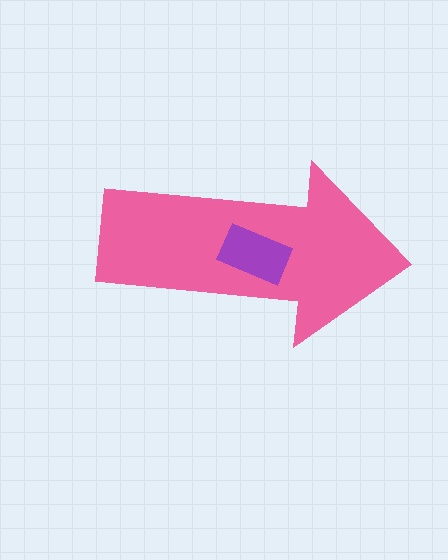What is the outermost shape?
The pink arrow.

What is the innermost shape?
The purple rectangle.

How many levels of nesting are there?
2.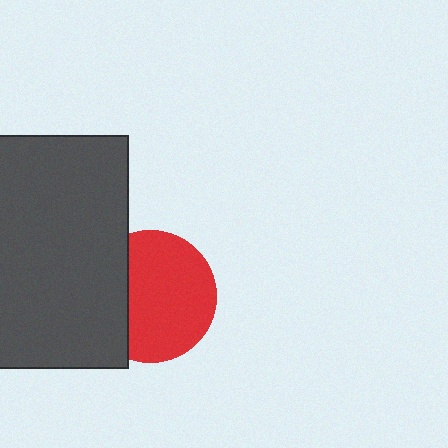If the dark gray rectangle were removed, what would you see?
You would see the complete red circle.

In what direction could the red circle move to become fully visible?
The red circle could move right. That would shift it out from behind the dark gray rectangle entirely.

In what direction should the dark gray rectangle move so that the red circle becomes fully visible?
The dark gray rectangle should move left. That is the shortest direction to clear the overlap and leave the red circle fully visible.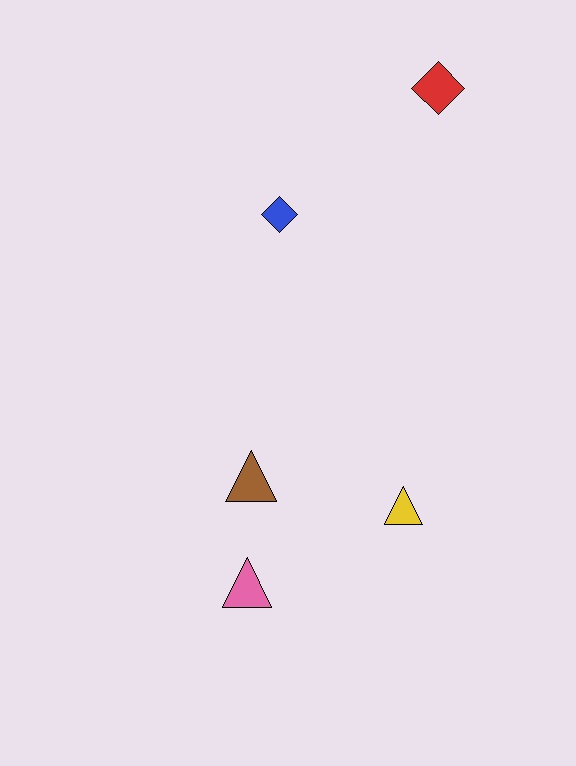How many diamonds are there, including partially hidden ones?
There are 2 diamonds.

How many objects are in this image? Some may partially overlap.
There are 5 objects.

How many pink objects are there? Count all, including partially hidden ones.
There is 1 pink object.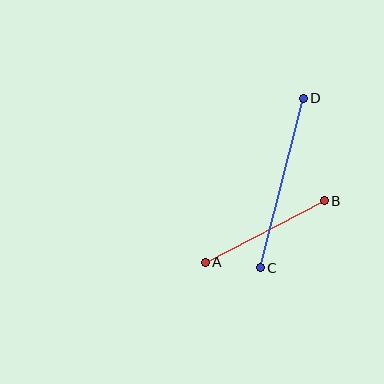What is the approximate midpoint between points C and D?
The midpoint is at approximately (282, 183) pixels.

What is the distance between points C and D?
The distance is approximately 175 pixels.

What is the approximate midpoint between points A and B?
The midpoint is at approximately (265, 231) pixels.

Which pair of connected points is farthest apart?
Points C and D are farthest apart.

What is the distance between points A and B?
The distance is approximately 134 pixels.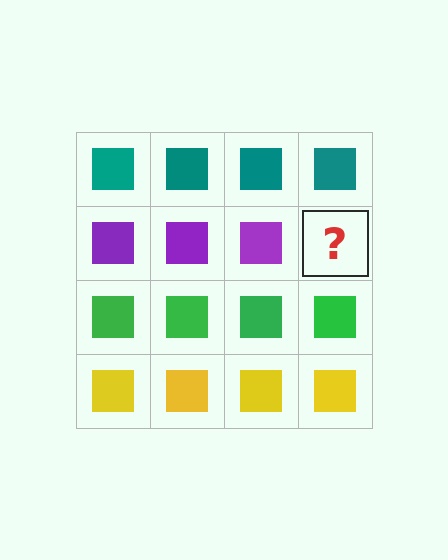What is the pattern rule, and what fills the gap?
The rule is that each row has a consistent color. The gap should be filled with a purple square.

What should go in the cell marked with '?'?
The missing cell should contain a purple square.